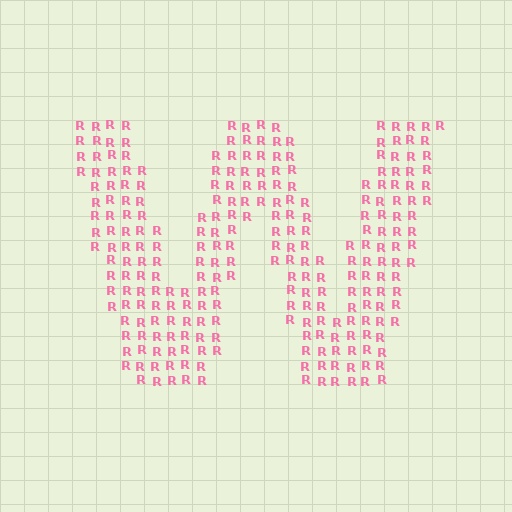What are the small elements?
The small elements are letter R's.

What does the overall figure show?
The overall figure shows the letter W.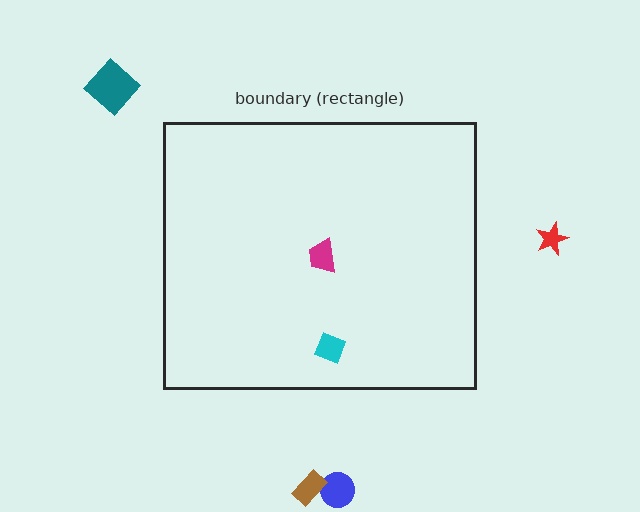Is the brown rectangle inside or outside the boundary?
Outside.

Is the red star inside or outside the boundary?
Outside.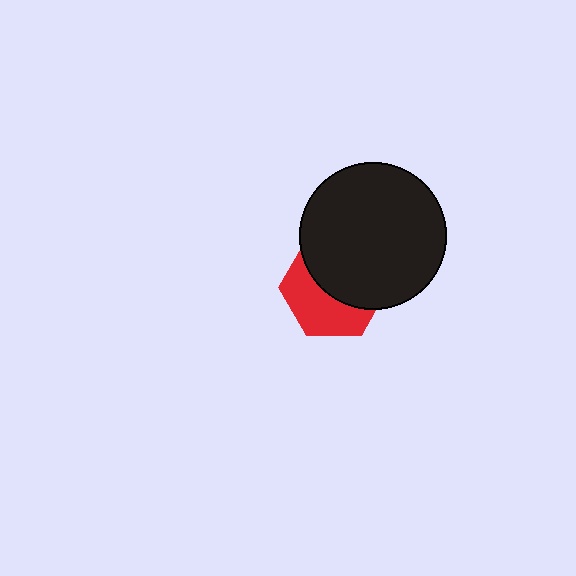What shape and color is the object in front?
The object in front is a black circle.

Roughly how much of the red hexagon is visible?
About half of it is visible (roughly 46%).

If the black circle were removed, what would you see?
You would see the complete red hexagon.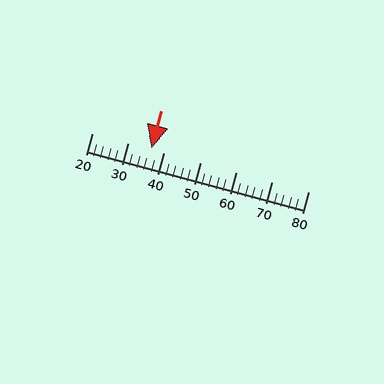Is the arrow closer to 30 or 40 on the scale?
The arrow is closer to 40.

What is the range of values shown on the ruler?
The ruler shows values from 20 to 80.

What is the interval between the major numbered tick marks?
The major tick marks are spaced 10 units apart.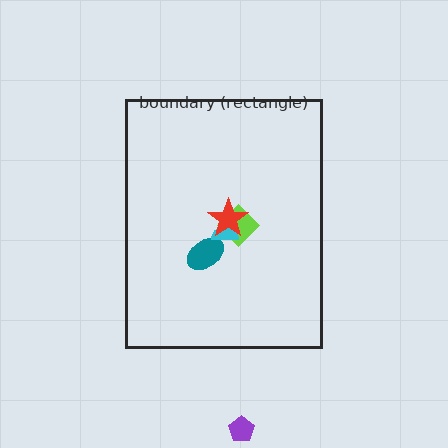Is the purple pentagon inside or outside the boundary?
Outside.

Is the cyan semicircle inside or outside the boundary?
Inside.